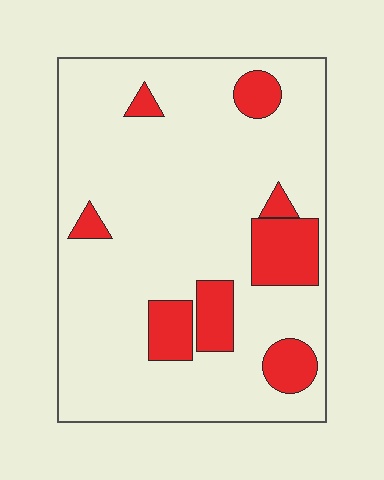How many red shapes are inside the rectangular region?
8.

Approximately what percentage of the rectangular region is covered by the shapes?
Approximately 15%.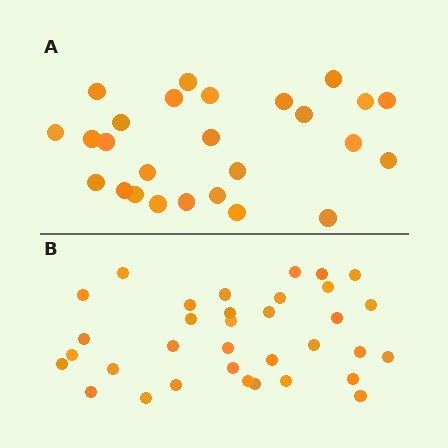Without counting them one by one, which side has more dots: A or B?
Region B (the bottom region) has more dots.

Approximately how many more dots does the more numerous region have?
Region B has roughly 8 or so more dots than region A.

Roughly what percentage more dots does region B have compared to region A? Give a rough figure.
About 30% more.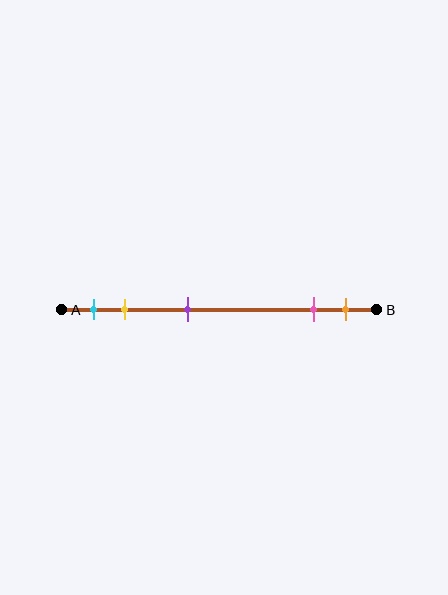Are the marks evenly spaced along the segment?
No, the marks are not evenly spaced.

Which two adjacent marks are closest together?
The pink and orange marks are the closest adjacent pair.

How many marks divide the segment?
There are 5 marks dividing the segment.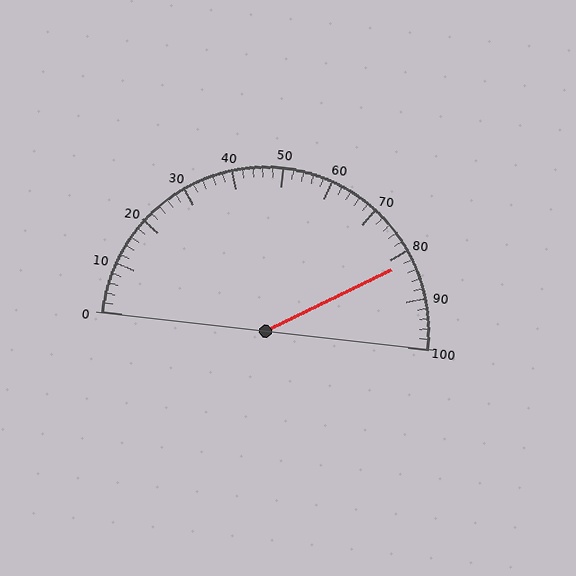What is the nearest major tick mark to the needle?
The nearest major tick mark is 80.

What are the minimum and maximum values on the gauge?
The gauge ranges from 0 to 100.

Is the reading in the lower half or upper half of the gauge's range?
The reading is in the upper half of the range (0 to 100).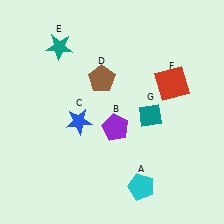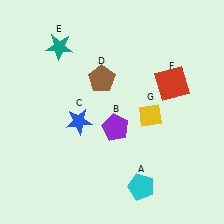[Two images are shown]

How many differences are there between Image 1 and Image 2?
There is 1 difference between the two images.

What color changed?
The diamond (G) changed from teal in Image 1 to yellow in Image 2.